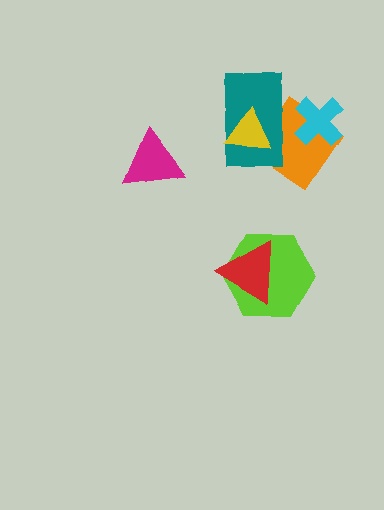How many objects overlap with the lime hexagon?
1 object overlaps with the lime hexagon.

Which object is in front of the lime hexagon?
The red triangle is in front of the lime hexagon.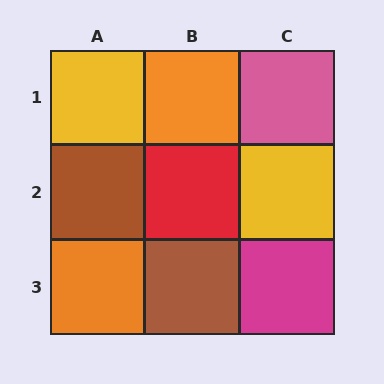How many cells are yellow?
2 cells are yellow.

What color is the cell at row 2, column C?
Yellow.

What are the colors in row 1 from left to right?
Yellow, orange, pink.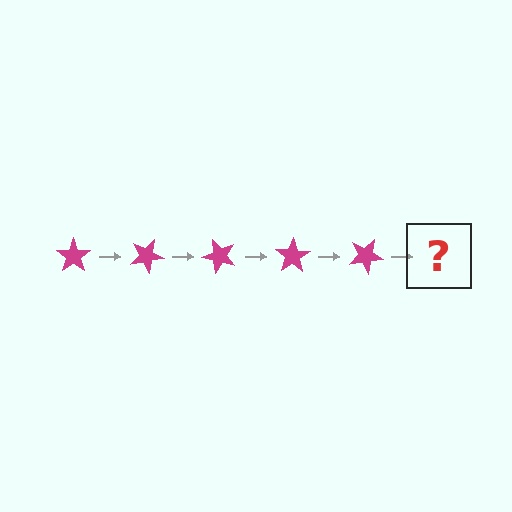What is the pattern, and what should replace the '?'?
The pattern is that the star rotates 25 degrees each step. The '?' should be a magenta star rotated 125 degrees.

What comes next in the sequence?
The next element should be a magenta star rotated 125 degrees.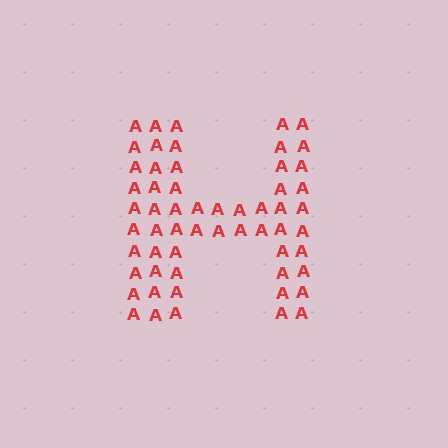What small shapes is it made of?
It is made of small letter A's.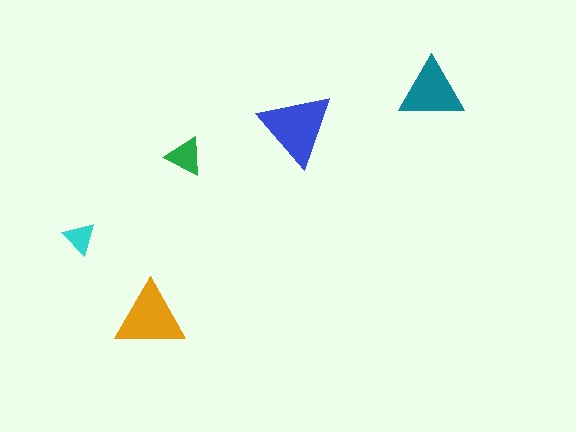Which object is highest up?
The teal triangle is topmost.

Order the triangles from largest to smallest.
the blue one, the orange one, the teal one, the green one, the cyan one.